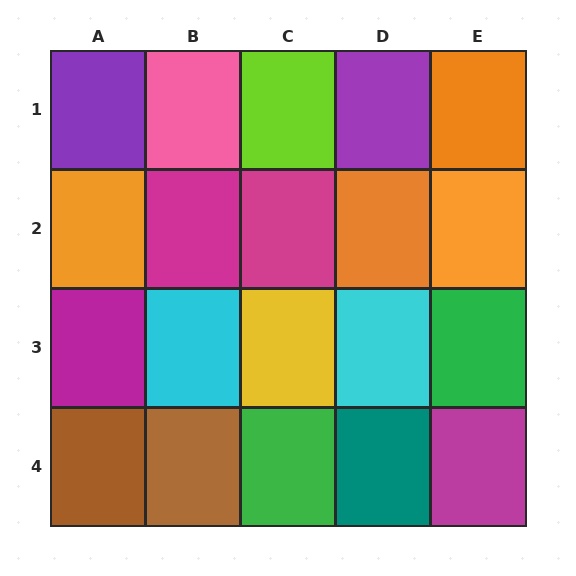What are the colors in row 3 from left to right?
Magenta, cyan, yellow, cyan, green.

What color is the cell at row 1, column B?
Pink.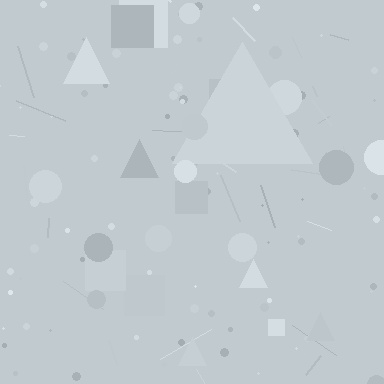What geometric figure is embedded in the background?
A triangle is embedded in the background.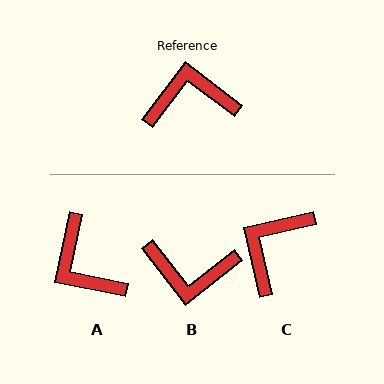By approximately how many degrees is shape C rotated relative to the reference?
Approximately 50 degrees counter-clockwise.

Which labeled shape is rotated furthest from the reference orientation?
B, about 165 degrees away.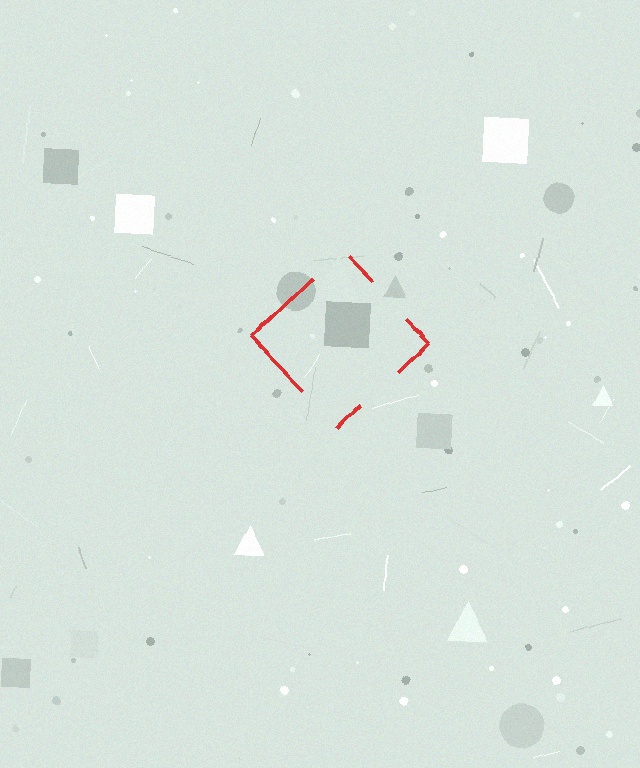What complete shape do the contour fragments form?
The contour fragments form a diamond.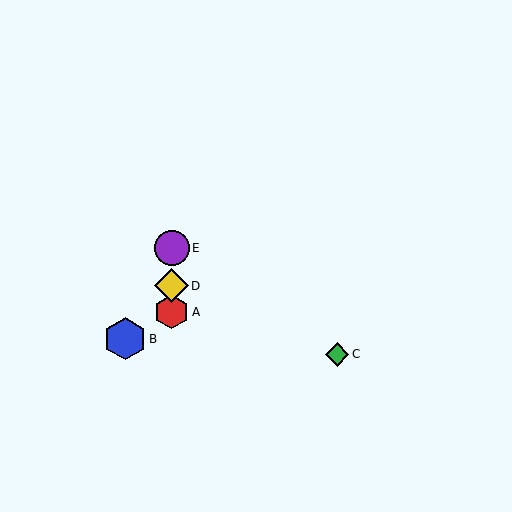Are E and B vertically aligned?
No, E is at x≈172 and B is at x≈125.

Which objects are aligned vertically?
Objects A, D, E are aligned vertically.